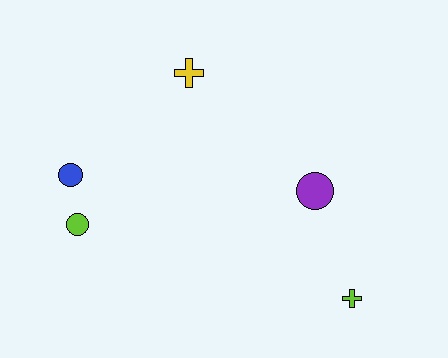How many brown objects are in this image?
There are no brown objects.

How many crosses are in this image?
There are 2 crosses.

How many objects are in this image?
There are 5 objects.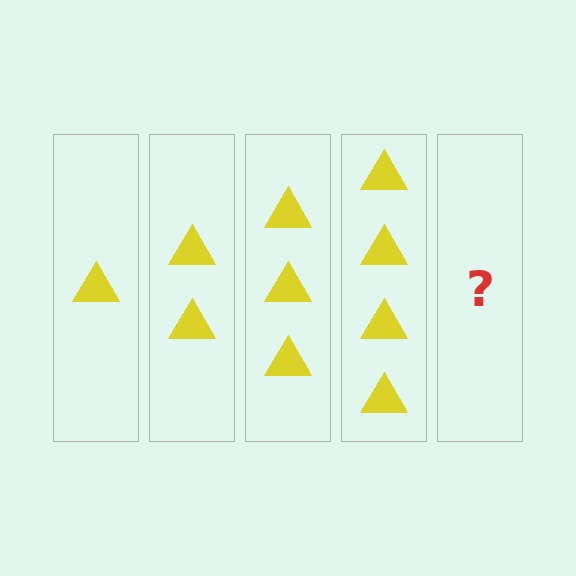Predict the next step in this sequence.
The next step is 5 triangles.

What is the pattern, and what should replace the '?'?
The pattern is that each step adds one more triangle. The '?' should be 5 triangles.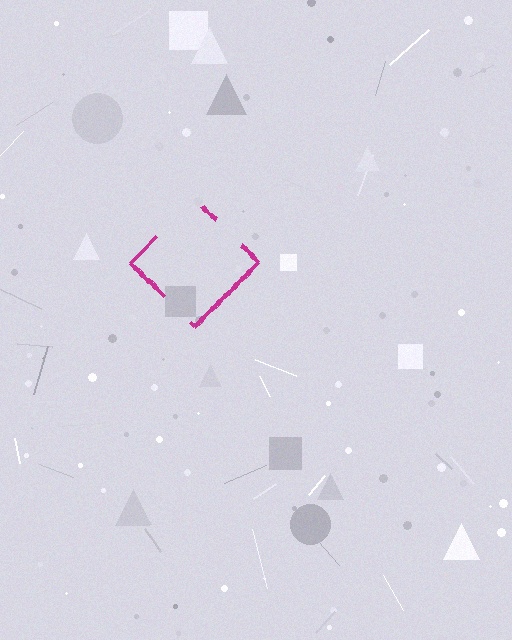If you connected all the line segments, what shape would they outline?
They would outline a diamond.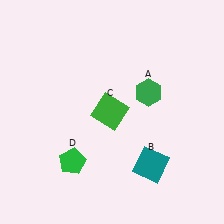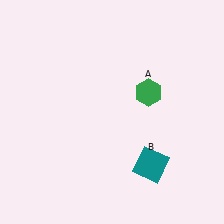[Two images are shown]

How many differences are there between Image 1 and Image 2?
There are 2 differences between the two images.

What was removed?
The green pentagon (D), the green square (C) were removed in Image 2.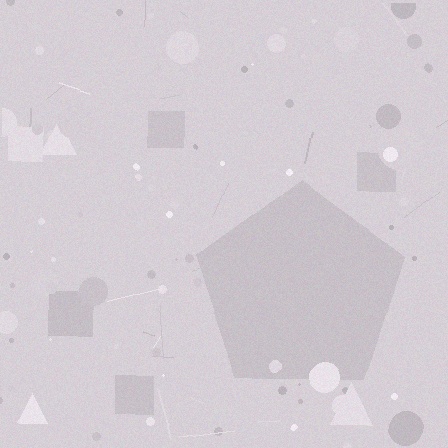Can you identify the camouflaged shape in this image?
The camouflaged shape is a pentagon.